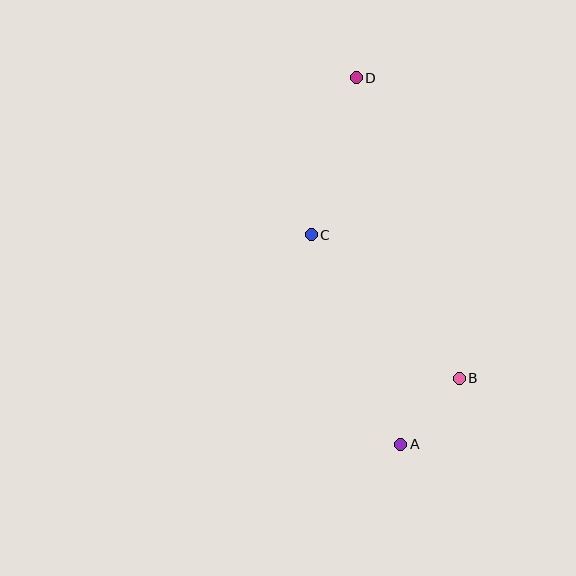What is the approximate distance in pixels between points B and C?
The distance between B and C is approximately 206 pixels.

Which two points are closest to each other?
Points A and B are closest to each other.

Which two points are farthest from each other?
Points A and D are farthest from each other.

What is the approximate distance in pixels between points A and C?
The distance between A and C is approximately 228 pixels.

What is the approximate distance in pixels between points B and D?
The distance between B and D is approximately 318 pixels.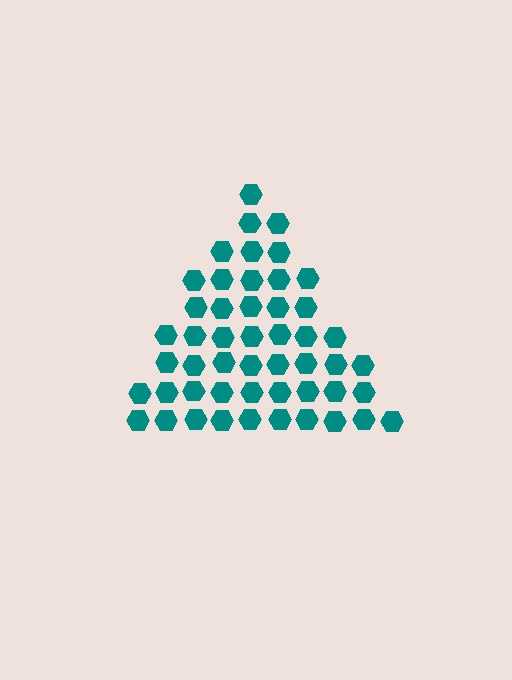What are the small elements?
The small elements are hexagons.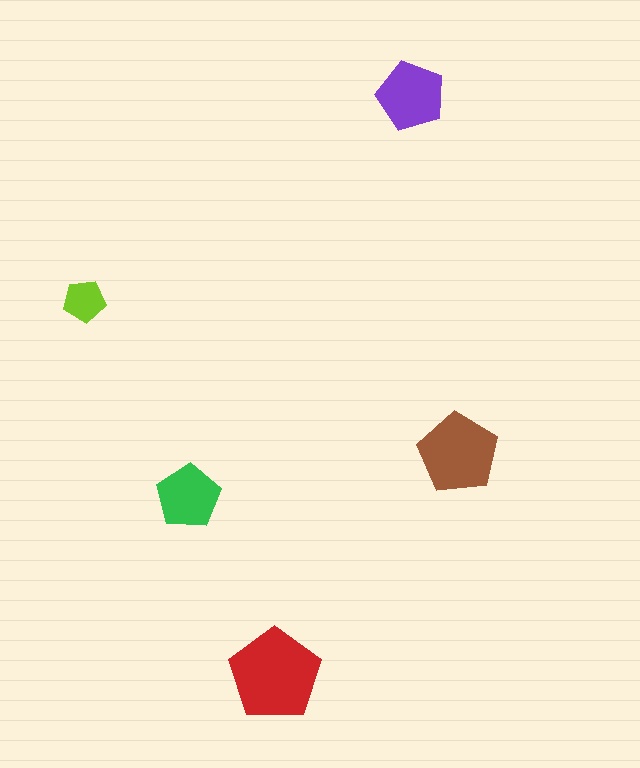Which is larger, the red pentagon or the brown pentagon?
The red one.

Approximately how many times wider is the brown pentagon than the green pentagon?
About 1.5 times wider.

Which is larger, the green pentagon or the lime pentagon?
The green one.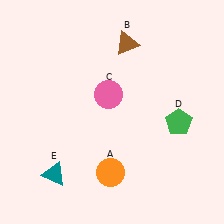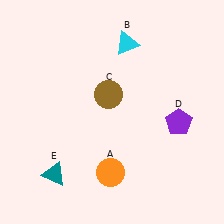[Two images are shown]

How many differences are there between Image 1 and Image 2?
There are 3 differences between the two images.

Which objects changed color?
B changed from brown to cyan. C changed from pink to brown. D changed from green to purple.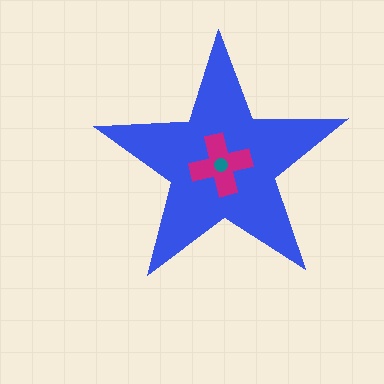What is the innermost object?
The teal circle.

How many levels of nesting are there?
3.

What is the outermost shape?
The blue star.